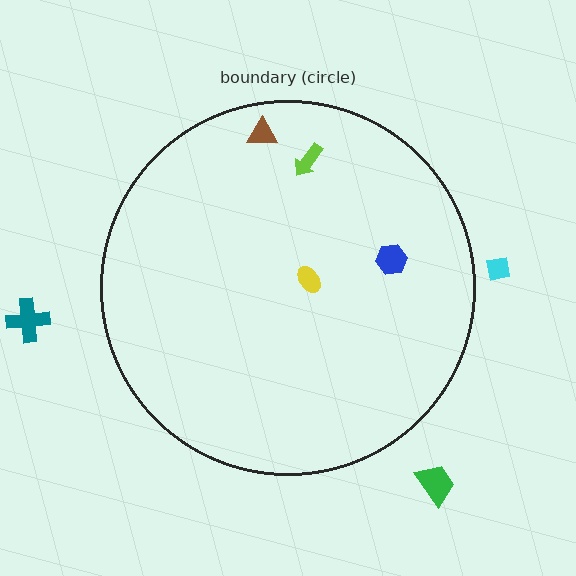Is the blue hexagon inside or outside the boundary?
Inside.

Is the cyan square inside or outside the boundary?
Outside.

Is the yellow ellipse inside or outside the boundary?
Inside.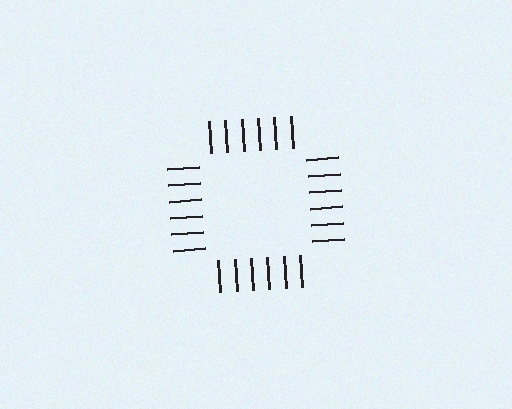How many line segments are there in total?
24 — 6 along each of the 4 edges.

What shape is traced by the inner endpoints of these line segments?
An illusory square — the line segments terminate on its edges but no continuous stroke is drawn.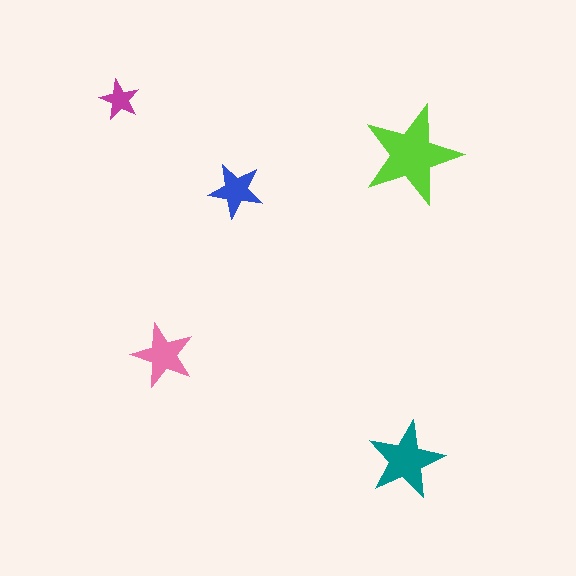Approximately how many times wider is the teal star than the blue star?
About 1.5 times wider.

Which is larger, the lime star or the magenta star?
The lime one.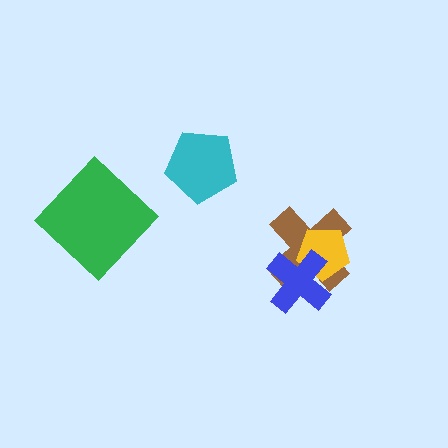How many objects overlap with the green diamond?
0 objects overlap with the green diamond.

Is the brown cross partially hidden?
Yes, it is partially covered by another shape.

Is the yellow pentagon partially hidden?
Yes, it is partially covered by another shape.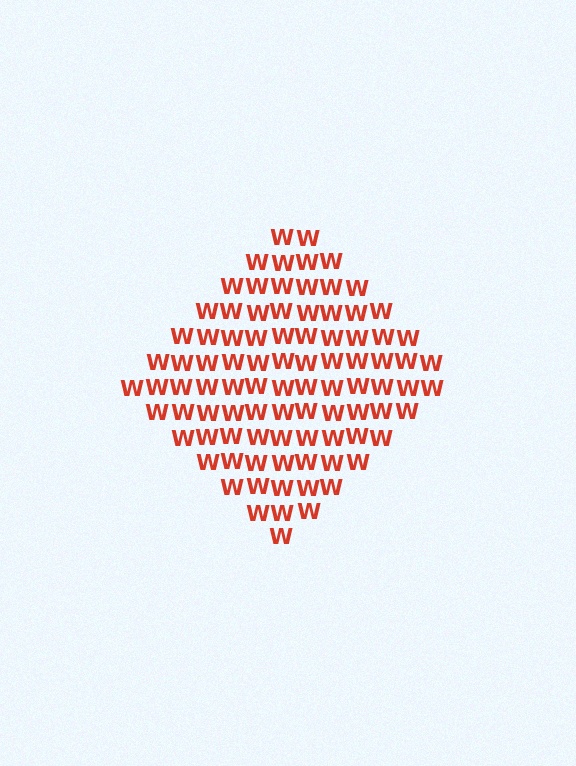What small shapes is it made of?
It is made of small letter W's.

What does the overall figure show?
The overall figure shows a diamond.